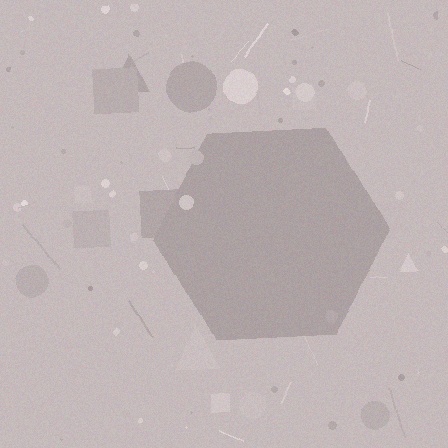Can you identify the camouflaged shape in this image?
The camouflaged shape is a hexagon.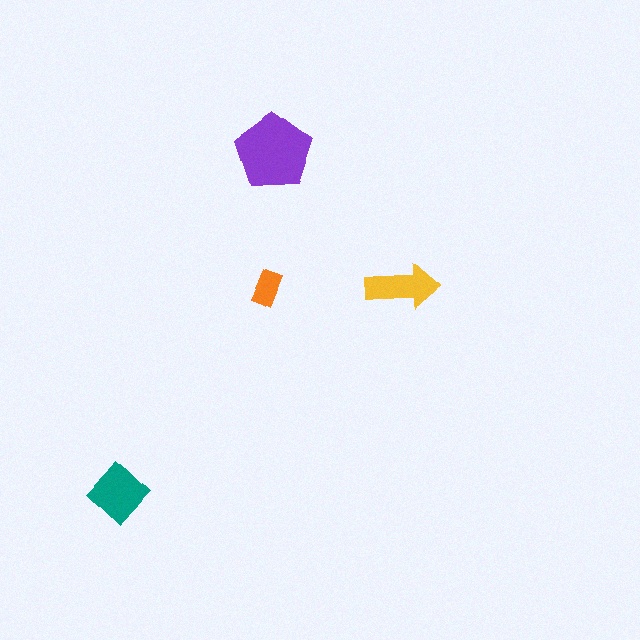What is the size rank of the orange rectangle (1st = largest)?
4th.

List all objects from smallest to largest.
The orange rectangle, the yellow arrow, the teal diamond, the purple pentagon.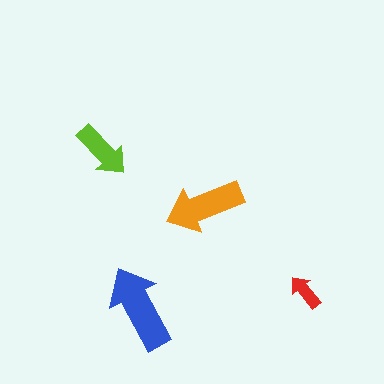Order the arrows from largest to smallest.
the blue one, the orange one, the lime one, the red one.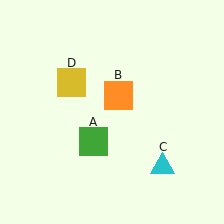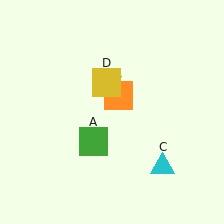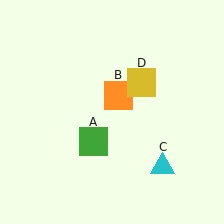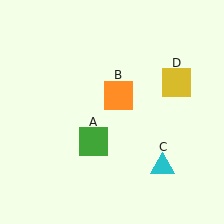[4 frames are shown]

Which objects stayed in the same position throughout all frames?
Green square (object A) and orange square (object B) and cyan triangle (object C) remained stationary.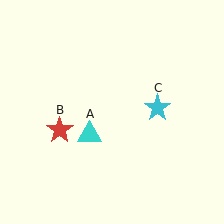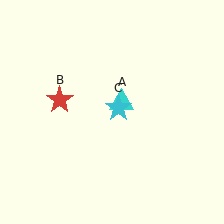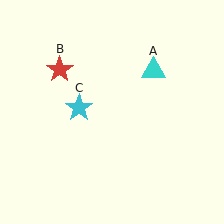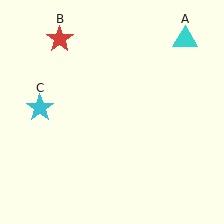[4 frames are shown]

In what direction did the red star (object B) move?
The red star (object B) moved up.